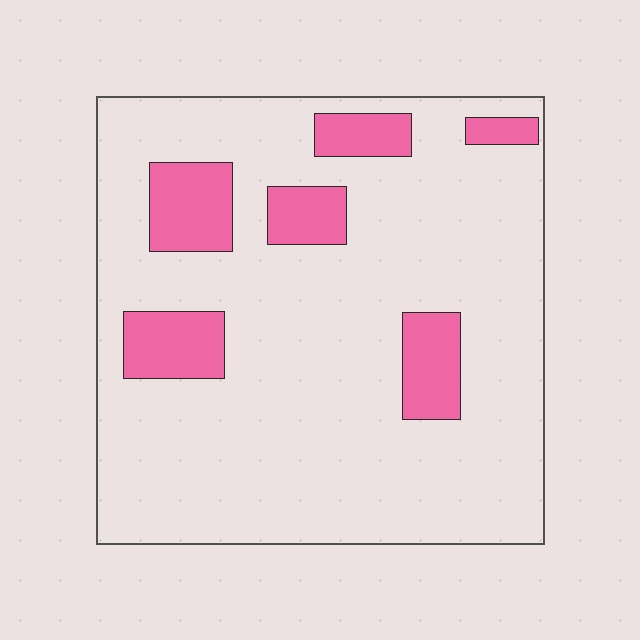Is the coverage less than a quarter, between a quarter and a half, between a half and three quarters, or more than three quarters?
Less than a quarter.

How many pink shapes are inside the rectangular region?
6.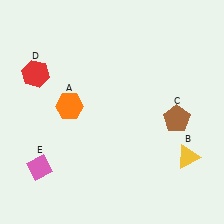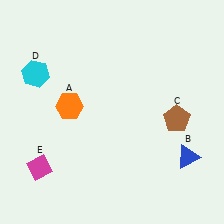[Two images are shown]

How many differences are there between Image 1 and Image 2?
There are 3 differences between the two images.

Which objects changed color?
B changed from yellow to blue. D changed from red to cyan. E changed from pink to magenta.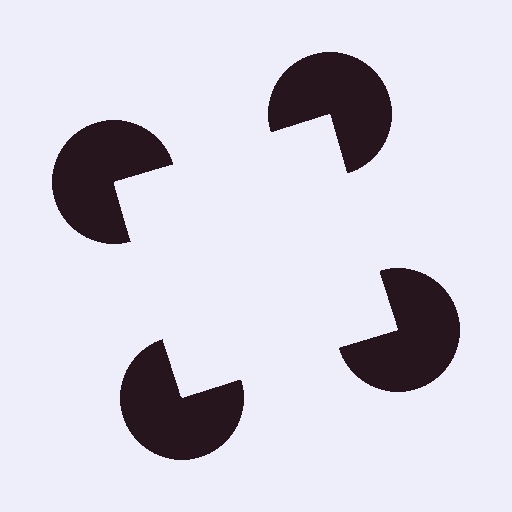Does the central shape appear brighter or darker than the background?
It typically appears slightly brighter than the background, even though no actual brightness change is drawn.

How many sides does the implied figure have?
4 sides.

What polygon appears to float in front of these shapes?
An illusory square — its edges are inferred from the aligned wedge cuts in the pac-man discs, not physically drawn.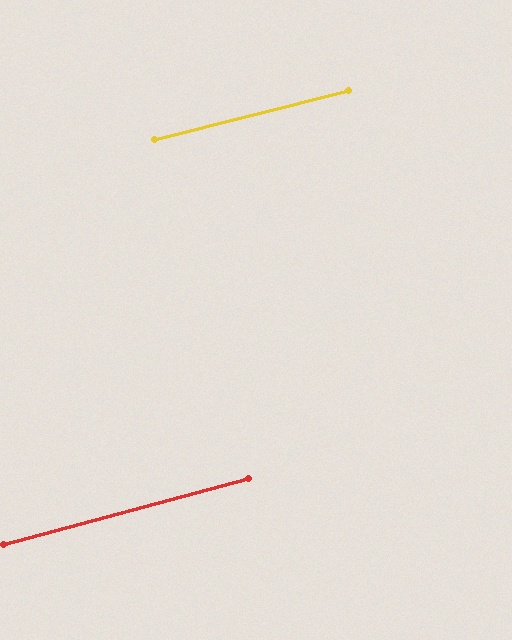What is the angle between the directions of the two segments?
Approximately 1 degree.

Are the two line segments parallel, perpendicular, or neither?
Parallel — their directions differ by only 0.8°.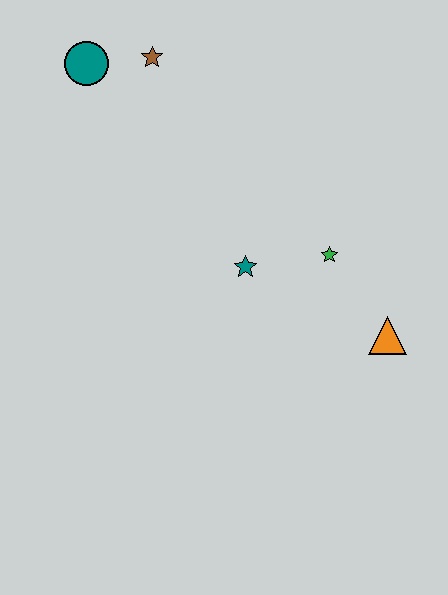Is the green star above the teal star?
Yes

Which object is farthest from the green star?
The teal circle is farthest from the green star.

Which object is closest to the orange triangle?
The green star is closest to the orange triangle.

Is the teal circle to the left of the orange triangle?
Yes